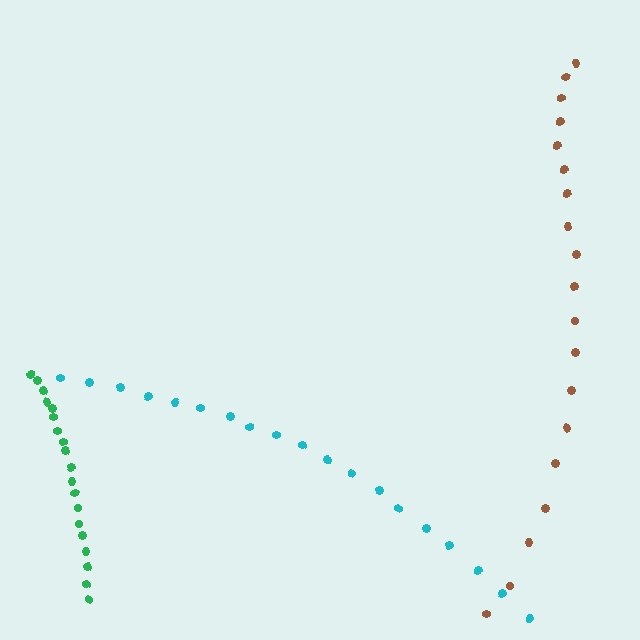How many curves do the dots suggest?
There are 3 distinct paths.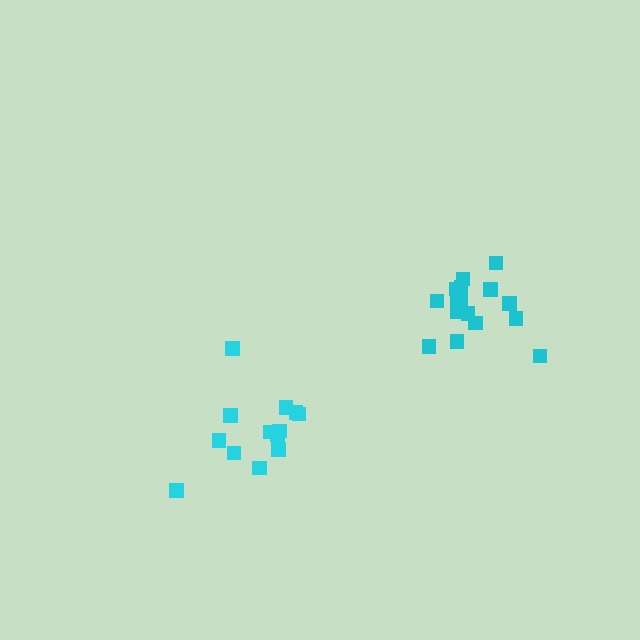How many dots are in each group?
Group 1: 14 dots, Group 2: 16 dots (30 total).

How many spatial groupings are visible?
There are 2 spatial groupings.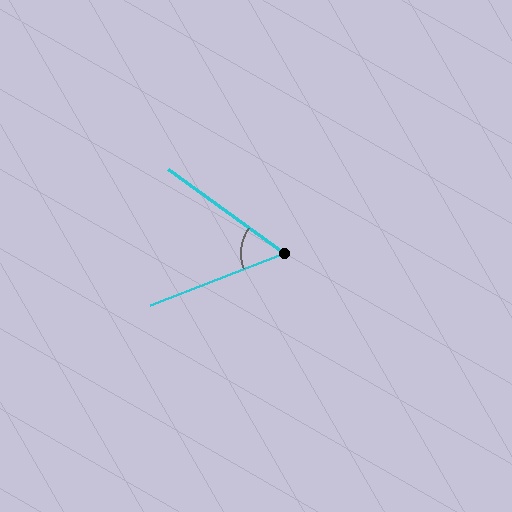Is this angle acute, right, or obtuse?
It is acute.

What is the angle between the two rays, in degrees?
Approximately 57 degrees.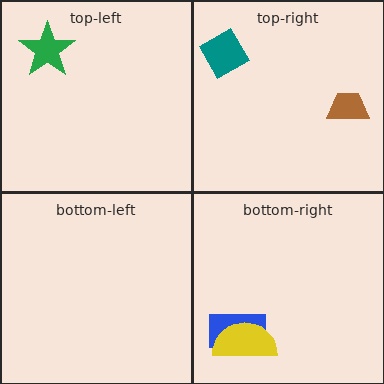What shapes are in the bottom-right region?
The blue rectangle, the yellow semicircle.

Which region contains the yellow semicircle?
The bottom-right region.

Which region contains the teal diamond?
The top-right region.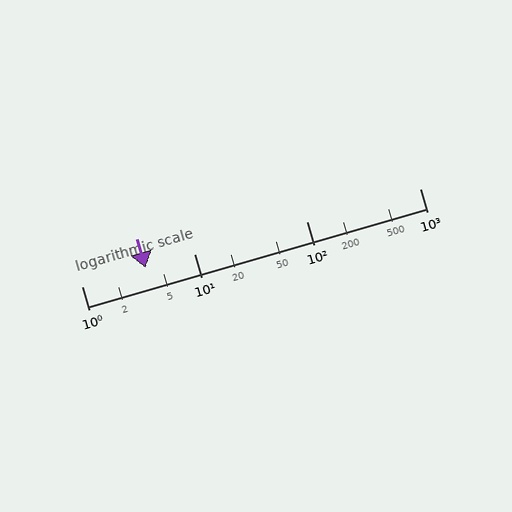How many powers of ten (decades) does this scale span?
The scale spans 3 decades, from 1 to 1000.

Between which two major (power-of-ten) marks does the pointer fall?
The pointer is between 1 and 10.